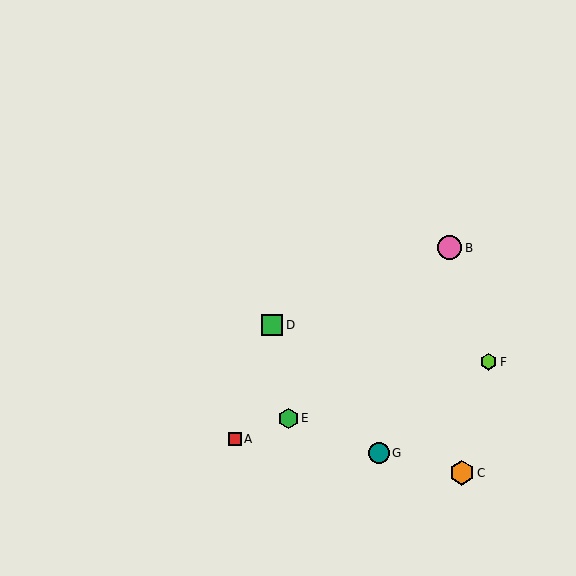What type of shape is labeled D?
Shape D is a green square.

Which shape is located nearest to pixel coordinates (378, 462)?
The teal circle (labeled G) at (379, 453) is nearest to that location.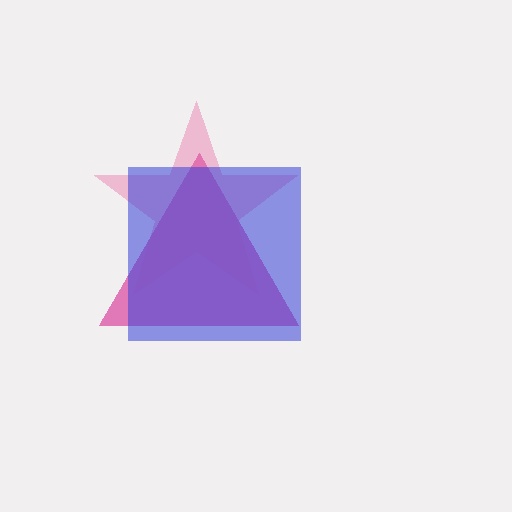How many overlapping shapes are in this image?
There are 3 overlapping shapes in the image.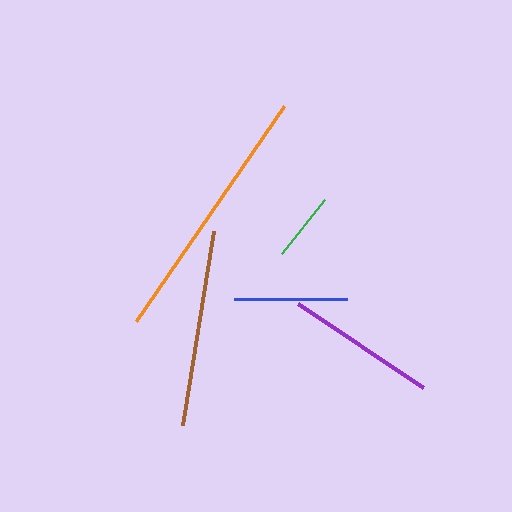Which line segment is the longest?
The orange line is the longest at approximately 261 pixels.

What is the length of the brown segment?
The brown segment is approximately 197 pixels long.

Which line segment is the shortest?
The green line is the shortest at approximately 68 pixels.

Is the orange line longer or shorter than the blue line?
The orange line is longer than the blue line.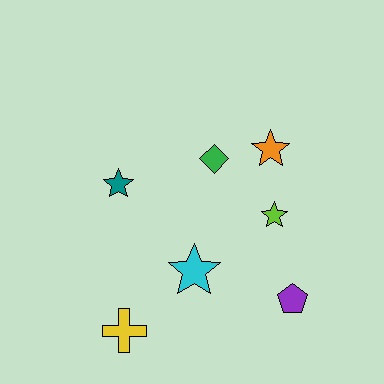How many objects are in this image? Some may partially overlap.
There are 7 objects.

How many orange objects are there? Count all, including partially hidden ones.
There is 1 orange object.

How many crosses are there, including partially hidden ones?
There is 1 cross.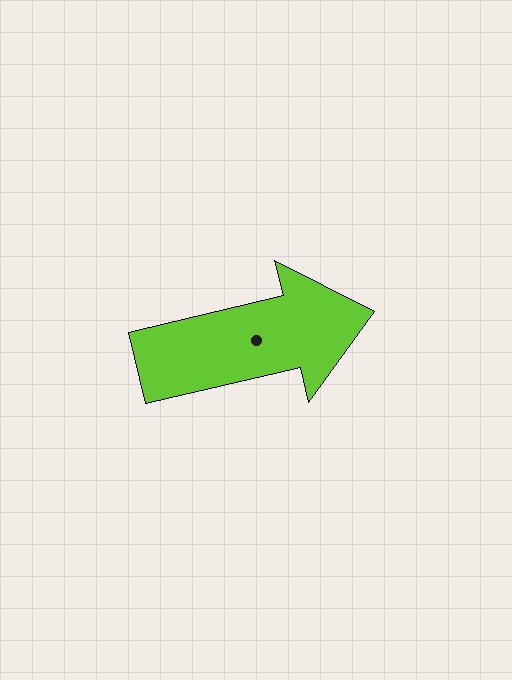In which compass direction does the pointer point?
East.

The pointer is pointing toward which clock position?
Roughly 3 o'clock.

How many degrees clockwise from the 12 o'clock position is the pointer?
Approximately 77 degrees.